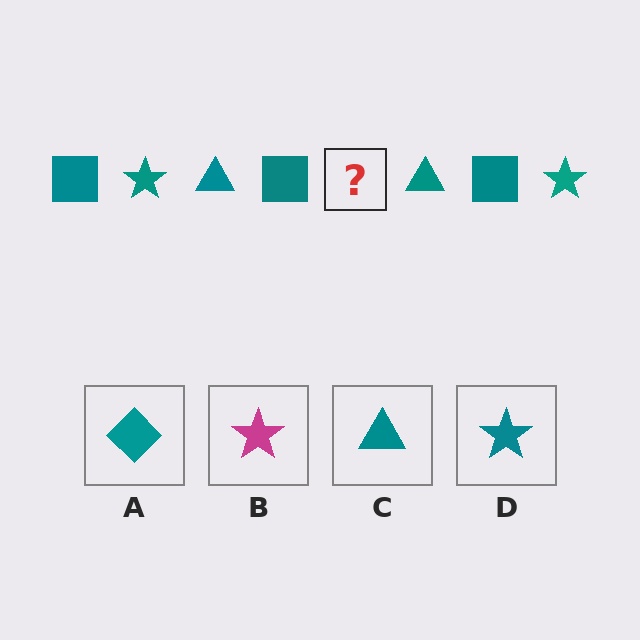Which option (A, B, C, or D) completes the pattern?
D.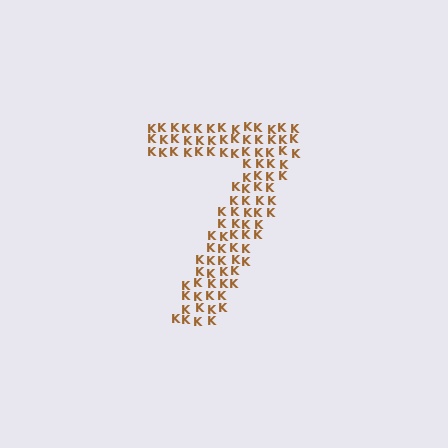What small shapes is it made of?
It is made of small letter K's.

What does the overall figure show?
The overall figure shows the digit 7.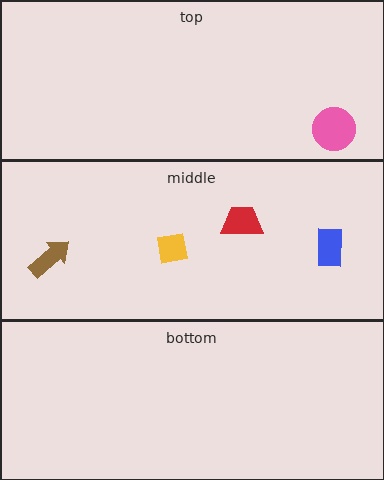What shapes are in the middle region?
The yellow square, the brown arrow, the blue rectangle, the red trapezoid.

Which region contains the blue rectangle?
The middle region.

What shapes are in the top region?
The pink circle.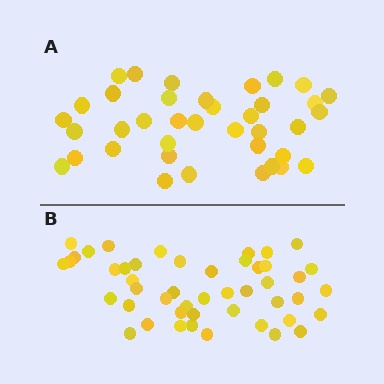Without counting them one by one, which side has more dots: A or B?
Region B (the bottom region) has more dots.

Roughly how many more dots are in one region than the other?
Region B has roughly 8 or so more dots than region A.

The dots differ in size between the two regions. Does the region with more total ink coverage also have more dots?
No. Region A has more total ink coverage because its dots are larger, but region B actually contains more individual dots. Total area can be misleading — the number of items is what matters here.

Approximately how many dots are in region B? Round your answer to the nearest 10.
About 50 dots. (The exact count is 47, which rounds to 50.)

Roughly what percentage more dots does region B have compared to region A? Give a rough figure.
About 25% more.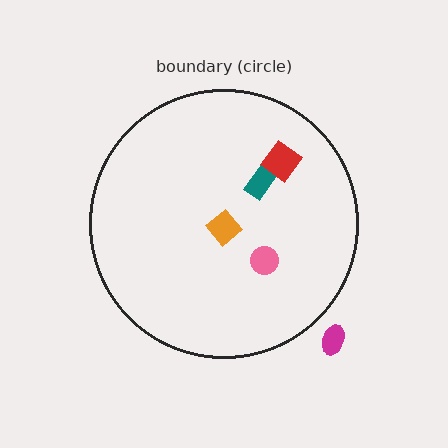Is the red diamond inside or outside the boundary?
Inside.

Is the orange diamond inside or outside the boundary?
Inside.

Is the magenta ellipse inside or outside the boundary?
Outside.